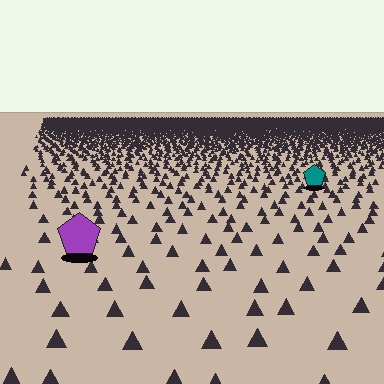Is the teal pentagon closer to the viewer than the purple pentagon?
No. The purple pentagon is closer — you can tell from the texture gradient: the ground texture is coarser near it.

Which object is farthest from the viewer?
The teal pentagon is farthest from the viewer. It appears smaller and the ground texture around it is denser.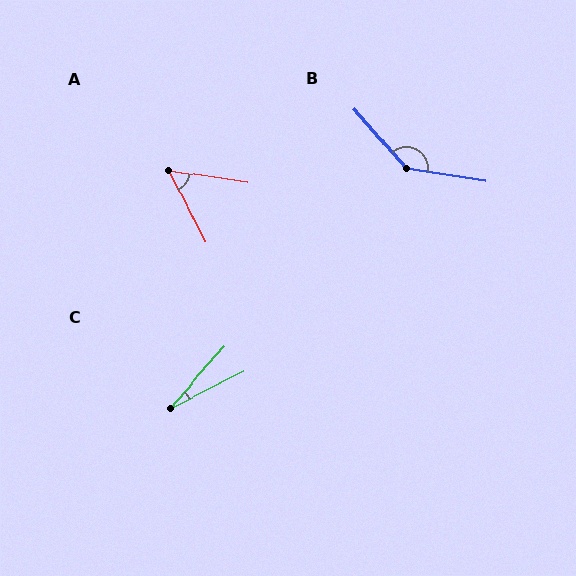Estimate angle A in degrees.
Approximately 55 degrees.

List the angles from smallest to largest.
C (22°), A (55°), B (140°).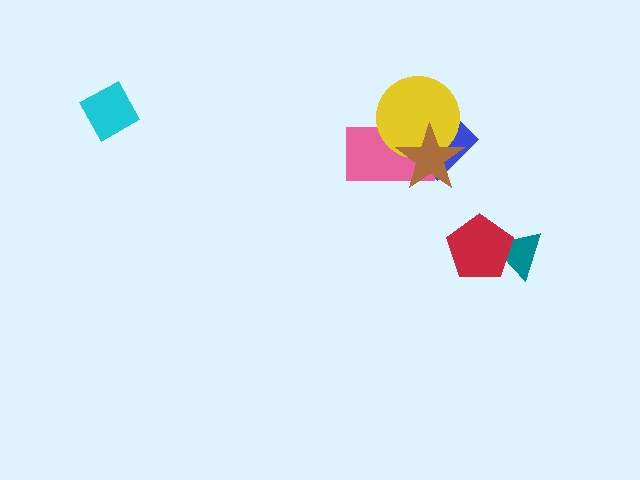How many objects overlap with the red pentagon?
1 object overlaps with the red pentagon.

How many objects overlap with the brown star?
3 objects overlap with the brown star.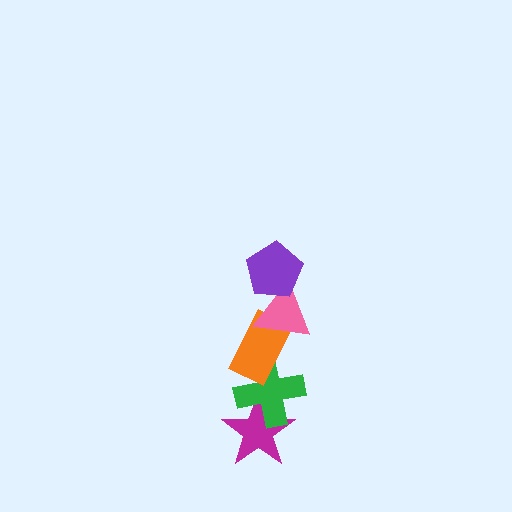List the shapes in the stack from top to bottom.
From top to bottom: the purple pentagon, the pink triangle, the orange rectangle, the green cross, the magenta star.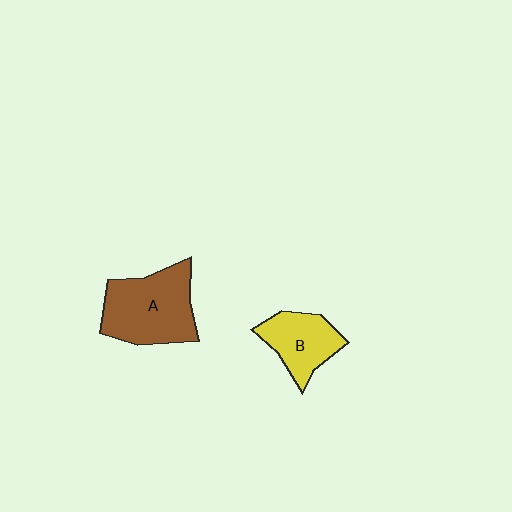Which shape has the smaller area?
Shape B (yellow).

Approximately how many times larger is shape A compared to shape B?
Approximately 1.6 times.